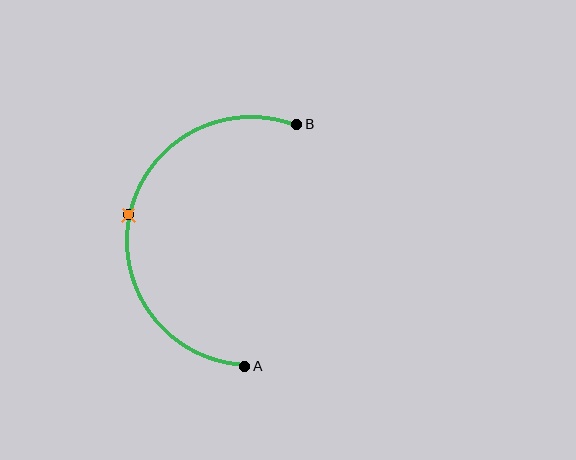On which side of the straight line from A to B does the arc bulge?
The arc bulges to the left of the straight line connecting A and B.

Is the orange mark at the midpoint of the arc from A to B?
Yes. The orange mark lies on the arc at equal arc-length from both A and B — it is the arc midpoint.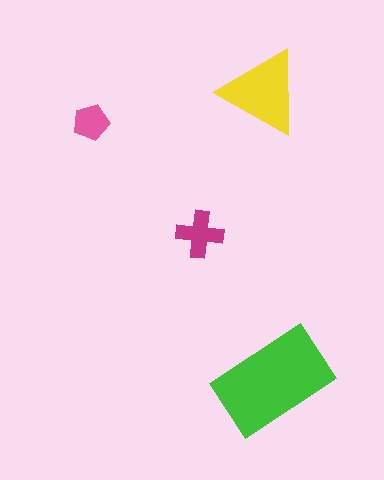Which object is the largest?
The green rectangle.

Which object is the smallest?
The pink pentagon.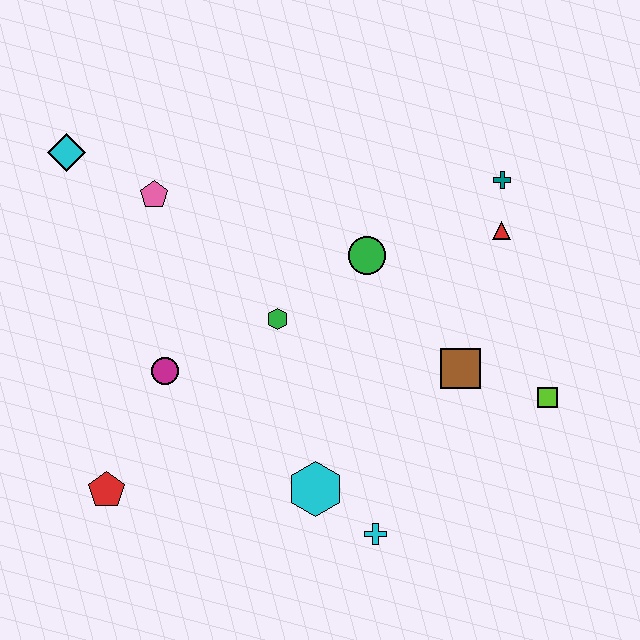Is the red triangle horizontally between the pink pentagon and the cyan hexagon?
No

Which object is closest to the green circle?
The green hexagon is closest to the green circle.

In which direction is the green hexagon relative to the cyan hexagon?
The green hexagon is above the cyan hexagon.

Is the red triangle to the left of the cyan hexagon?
No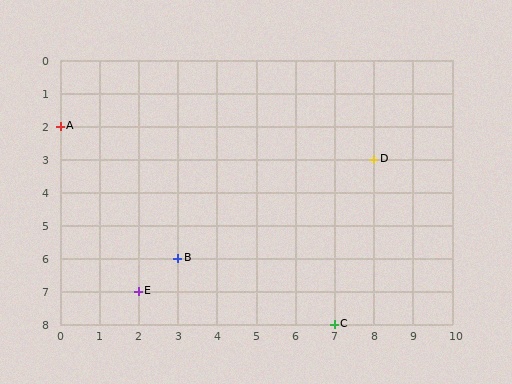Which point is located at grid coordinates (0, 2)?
Point A is at (0, 2).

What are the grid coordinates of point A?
Point A is at grid coordinates (0, 2).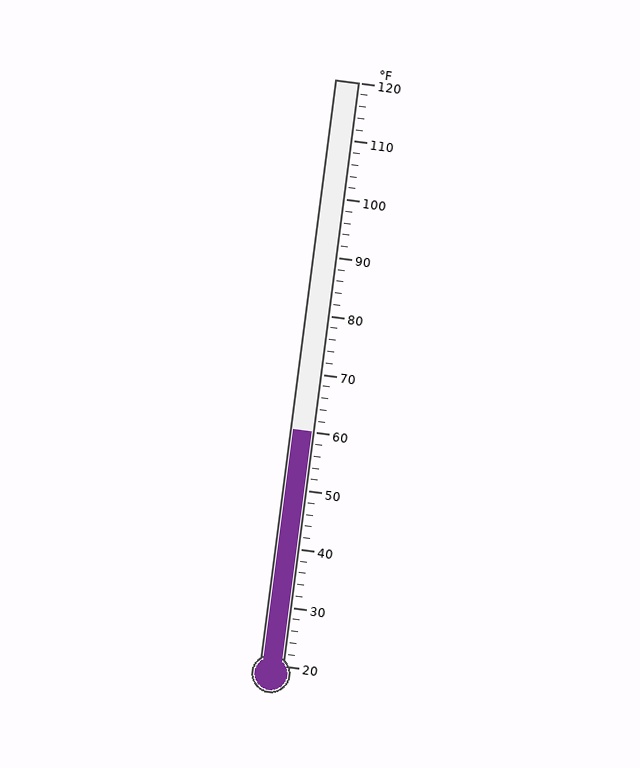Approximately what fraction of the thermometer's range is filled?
The thermometer is filled to approximately 40% of its range.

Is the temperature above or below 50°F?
The temperature is above 50°F.